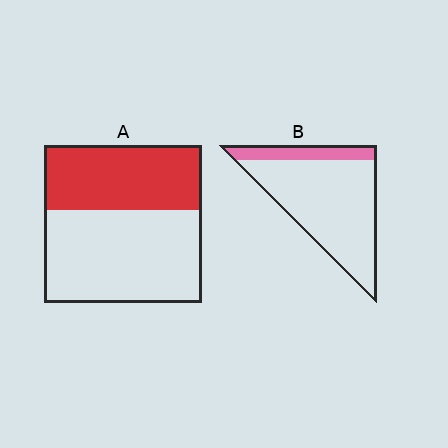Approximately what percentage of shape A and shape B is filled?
A is approximately 40% and B is approximately 20%.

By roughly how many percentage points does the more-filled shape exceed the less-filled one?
By roughly 25 percentage points (A over B).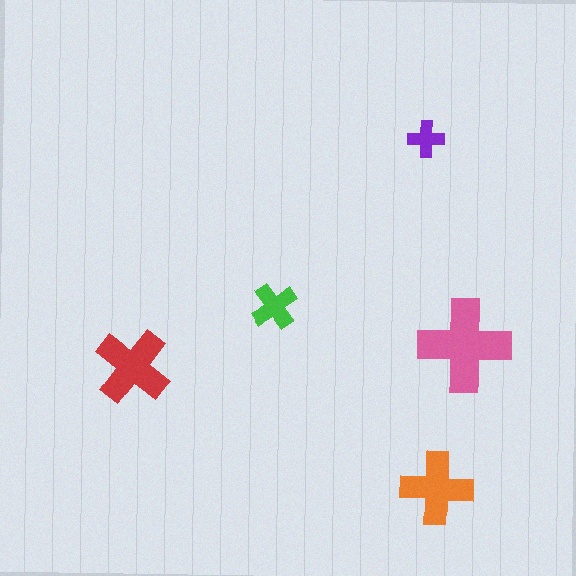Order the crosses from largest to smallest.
the pink one, the red one, the orange one, the green one, the purple one.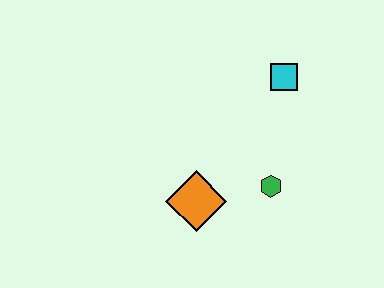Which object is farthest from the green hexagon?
The cyan square is farthest from the green hexagon.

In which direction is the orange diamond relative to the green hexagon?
The orange diamond is to the left of the green hexagon.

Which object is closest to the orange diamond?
The green hexagon is closest to the orange diamond.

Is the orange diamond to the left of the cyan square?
Yes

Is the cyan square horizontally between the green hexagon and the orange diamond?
No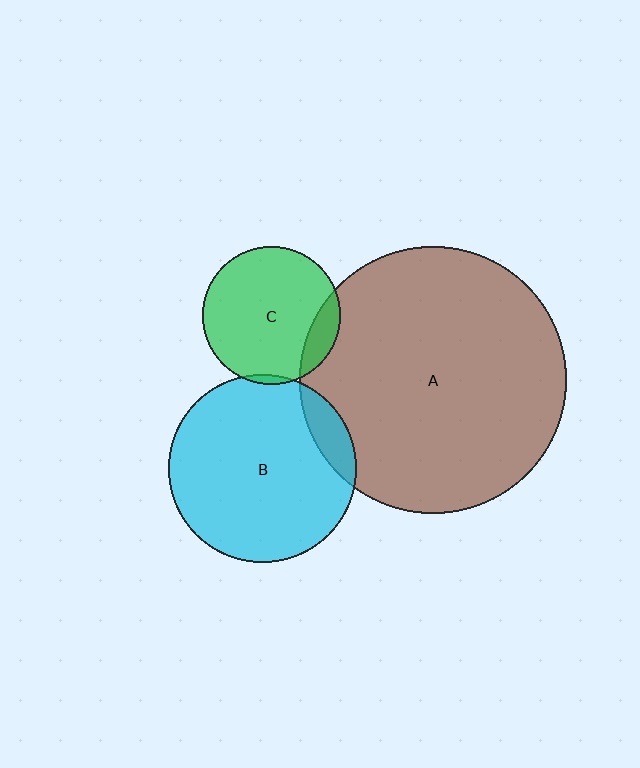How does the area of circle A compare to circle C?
Approximately 3.8 times.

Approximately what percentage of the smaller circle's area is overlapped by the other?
Approximately 5%.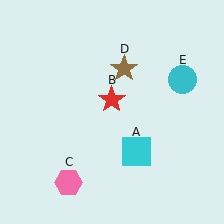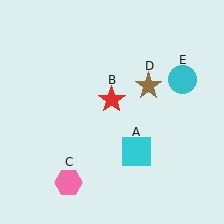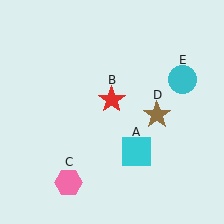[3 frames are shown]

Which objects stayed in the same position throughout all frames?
Cyan square (object A) and red star (object B) and pink hexagon (object C) and cyan circle (object E) remained stationary.